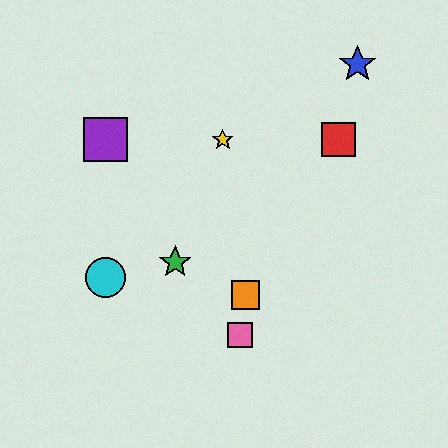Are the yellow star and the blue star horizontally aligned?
No, the yellow star is at y≈140 and the blue star is at y≈64.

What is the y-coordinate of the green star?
The green star is at y≈262.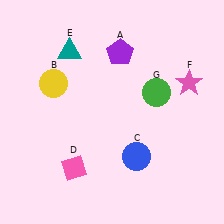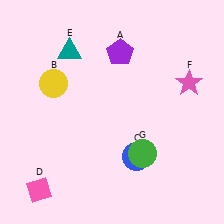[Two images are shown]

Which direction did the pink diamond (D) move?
The pink diamond (D) moved left.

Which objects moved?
The objects that moved are: the pink diamond (D), the green circle (G).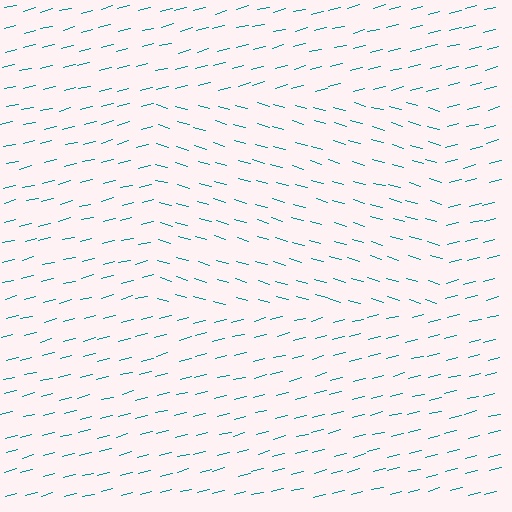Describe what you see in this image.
The image is filled with small teal line segments. A rectangle region in the image has lines oriented differently from the surrounding lines, creating a visible texture boundary.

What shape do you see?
I see a rectangle.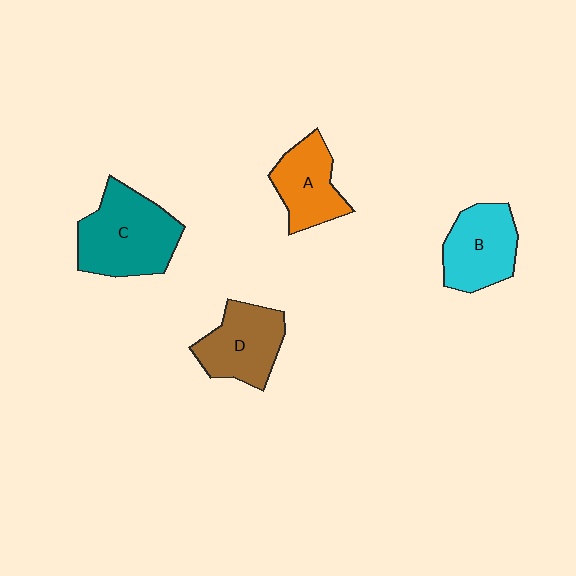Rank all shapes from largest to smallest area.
From largest to smallest: C (teal), D (brown), B (cyan), A (orange).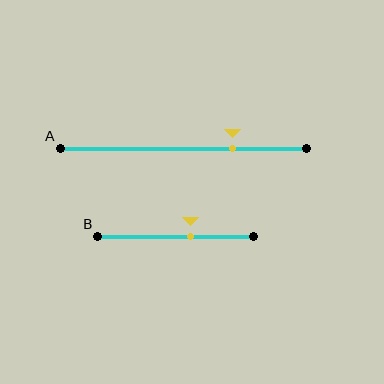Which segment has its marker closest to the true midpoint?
Segment B has its marker closest to the true midpoint.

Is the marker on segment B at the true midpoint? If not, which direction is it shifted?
No, the marker on segment B is shifted to the right by about 10% of the segment length.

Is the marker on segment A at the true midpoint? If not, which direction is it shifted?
No, the marker on segment A is shifted to the right by about 20% of the segment length.